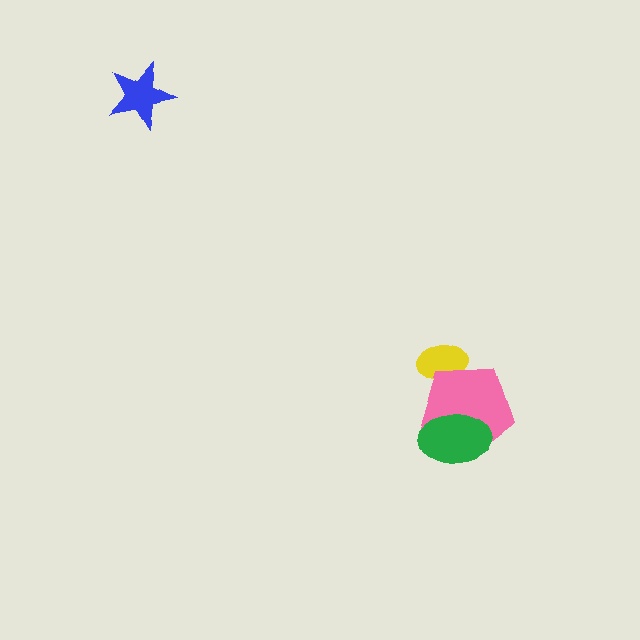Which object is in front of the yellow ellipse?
The pink pentagon is in front of the yellow ellipse.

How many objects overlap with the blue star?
0 objects overlap with the blue star.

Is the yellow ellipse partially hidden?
Yes, it is partially covered by another shape.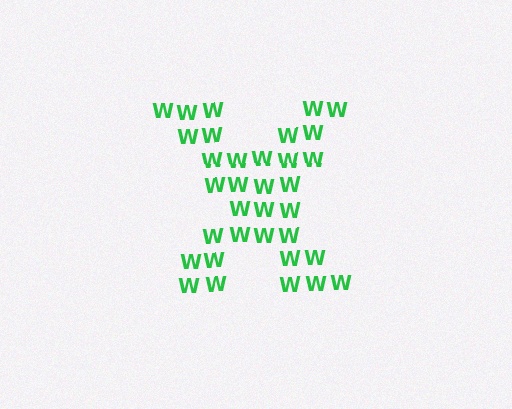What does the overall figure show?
The overall figure shows the letter X.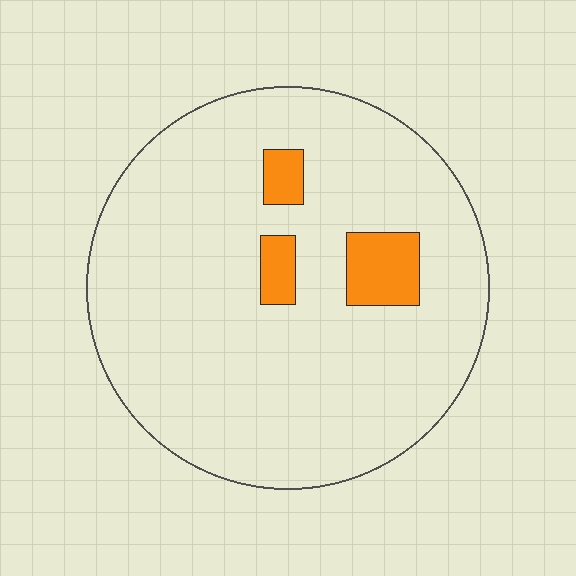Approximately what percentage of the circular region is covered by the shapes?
Approximately 10%.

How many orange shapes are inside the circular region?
3.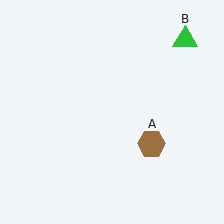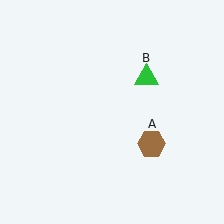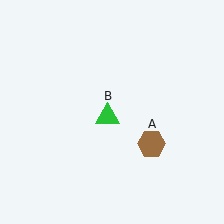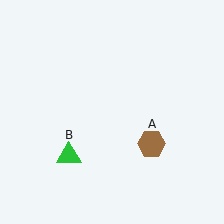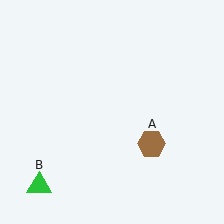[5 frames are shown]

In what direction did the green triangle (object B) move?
The green triangle (object B) moved down and to the left.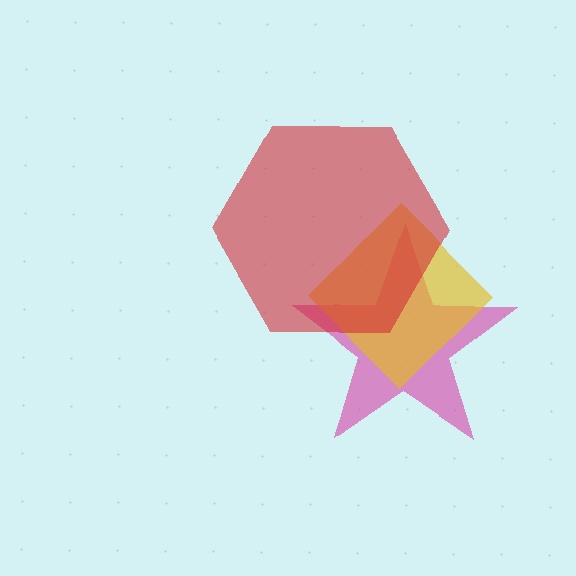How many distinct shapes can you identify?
There are 3 distinct shapes: a magenta star, a yellow diamond, a red hexagon.